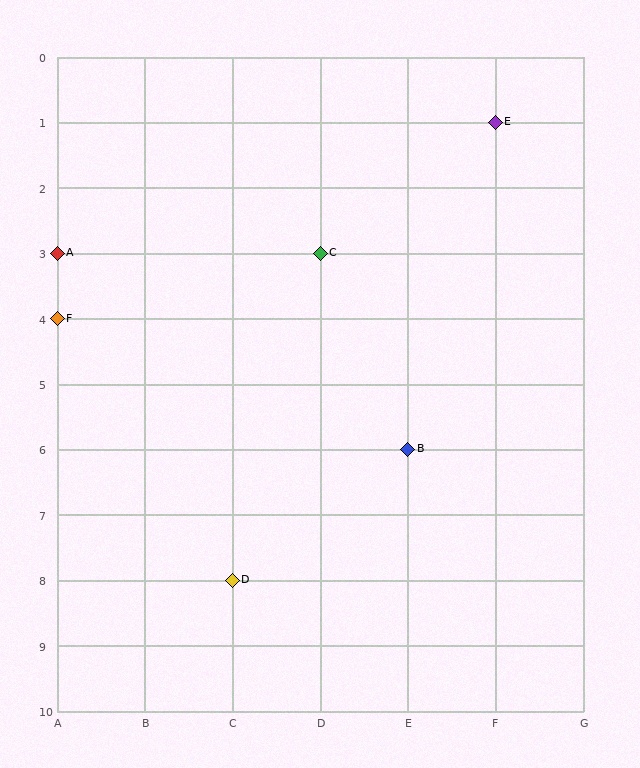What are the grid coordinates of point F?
Point F is at grid coordinates (A, 4).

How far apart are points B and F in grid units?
Points B and F are 4 columns and 2 rows apart (about 4.5 grid units diagonally).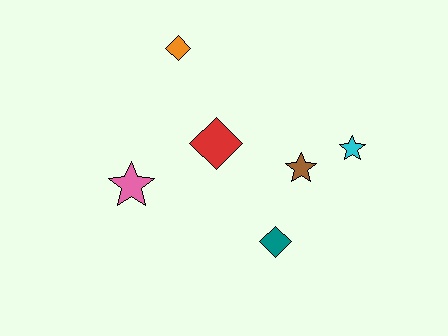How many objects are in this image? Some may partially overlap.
There are 6 objects.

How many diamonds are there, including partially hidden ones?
There are 3 diamonds.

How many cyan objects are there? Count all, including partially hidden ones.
There is 1 cyan object.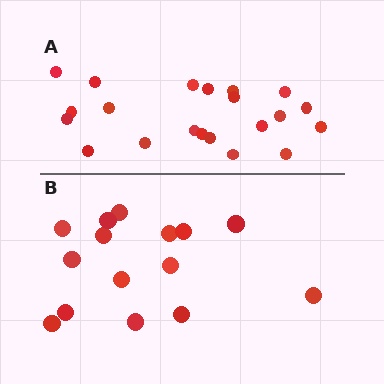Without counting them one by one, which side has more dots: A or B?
Region A (the top region) has more dots.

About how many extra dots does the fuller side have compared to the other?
Region A has about 6 more dots than region B.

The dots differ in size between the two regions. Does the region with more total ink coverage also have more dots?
No. Region B has more total ink coverage because its dots are larger, but region A actually contains more individual dots. Total area can be misleading — the number of items is what matters here.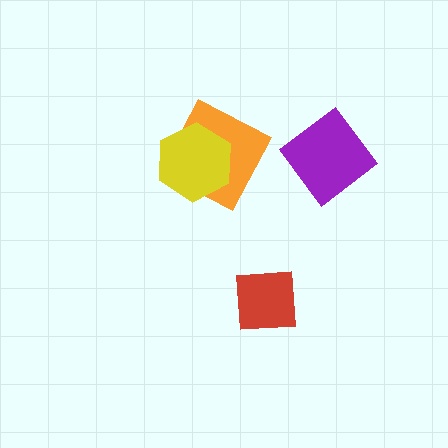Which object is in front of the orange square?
The yellow hexagon is in front of the orange square.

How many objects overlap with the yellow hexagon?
1 object overlaps with the yellow hexagon.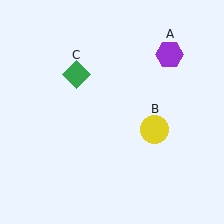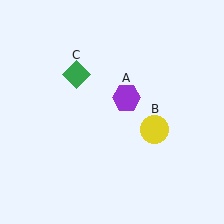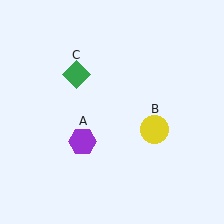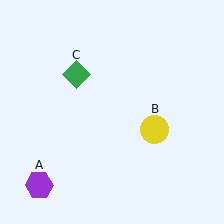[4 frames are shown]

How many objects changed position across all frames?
1 object changed position: purple hexagon (object A).